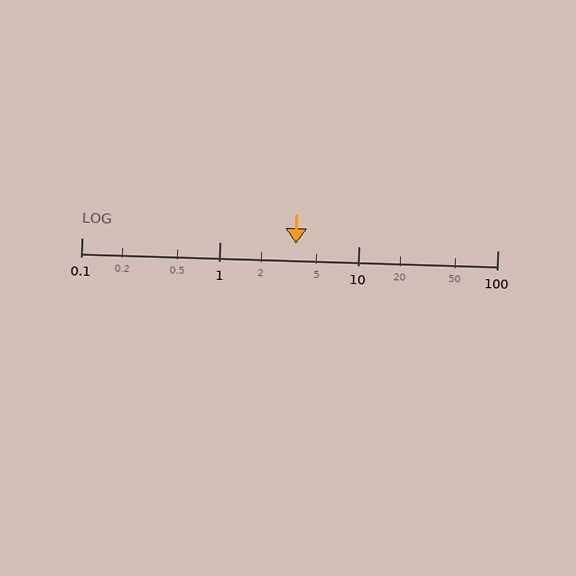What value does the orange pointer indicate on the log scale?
The pointer indicates approximately 3.5.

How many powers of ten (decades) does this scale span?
The scale spans 3 decades, from 0.1 to 100.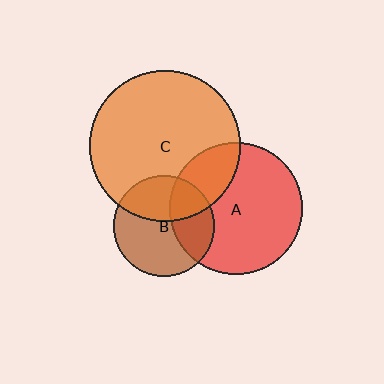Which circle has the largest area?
Circle C (orange).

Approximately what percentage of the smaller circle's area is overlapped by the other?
Approximately 35%.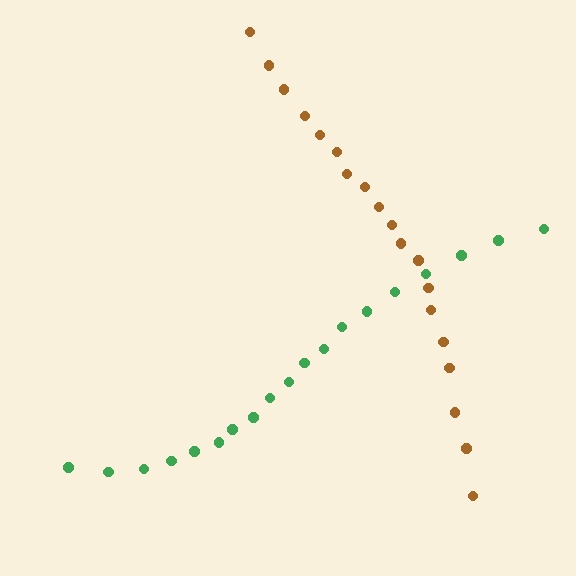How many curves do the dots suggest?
There are 2 distinct paths.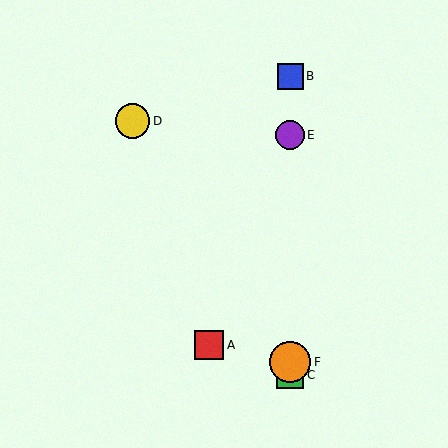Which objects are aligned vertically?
Objects B, C, E, F are aligned vertically.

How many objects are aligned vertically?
4 objects (B, C, E, F) are aligned vertically.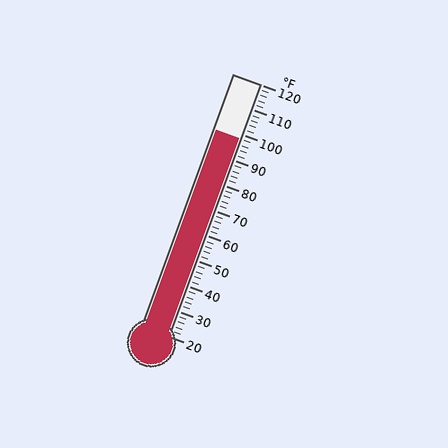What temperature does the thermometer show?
The thermometer shows approximately 98°F.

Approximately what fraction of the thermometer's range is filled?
The thermometer is filled to approximately 80% of its range.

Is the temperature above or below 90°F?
The temperature is above 90°F.